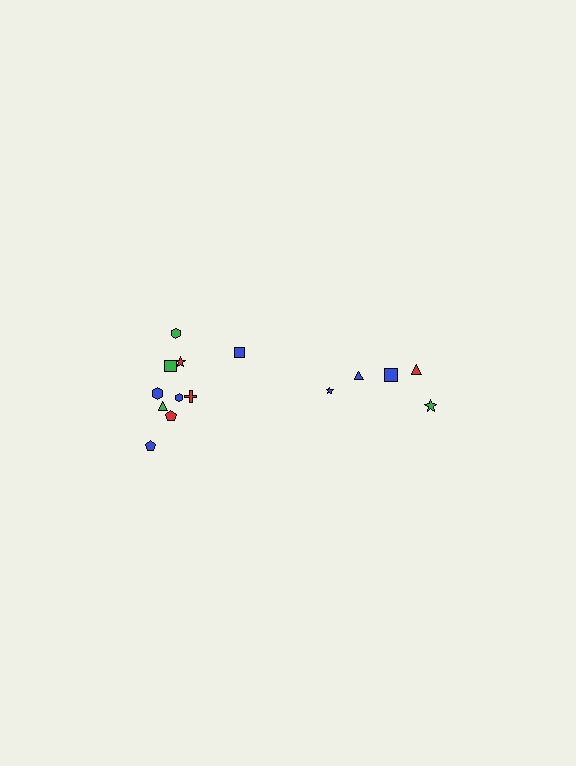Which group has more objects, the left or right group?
The left group.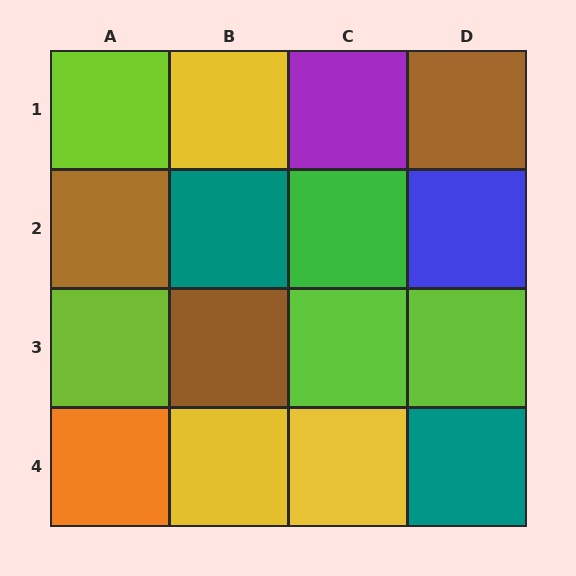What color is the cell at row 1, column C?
Purple.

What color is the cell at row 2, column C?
Green.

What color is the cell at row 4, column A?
Orange.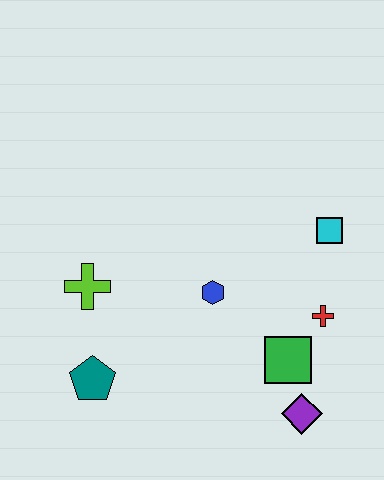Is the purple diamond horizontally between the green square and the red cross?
Yes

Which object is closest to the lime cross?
The teal pentagon is closest to the lime cross.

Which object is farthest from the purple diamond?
The lime cross is farthest from the purple diamond.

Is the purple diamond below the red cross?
Yes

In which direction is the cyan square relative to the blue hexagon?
The cyan square is to the right of the blue hexagon.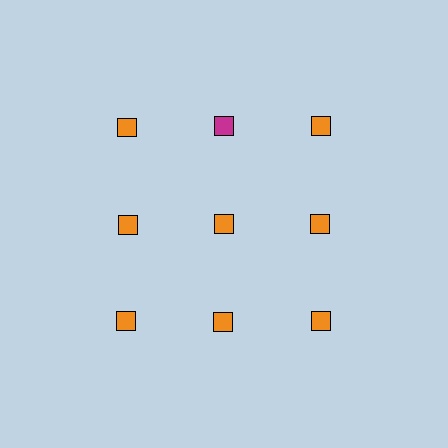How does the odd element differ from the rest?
It has a different color: magenta instead of orange.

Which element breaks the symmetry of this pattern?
The magenta square in the top row, second from left column breaks the symmetry. All other shapes are orange squares.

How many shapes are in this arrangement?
There are 9 shapes arranged in a grid pattern.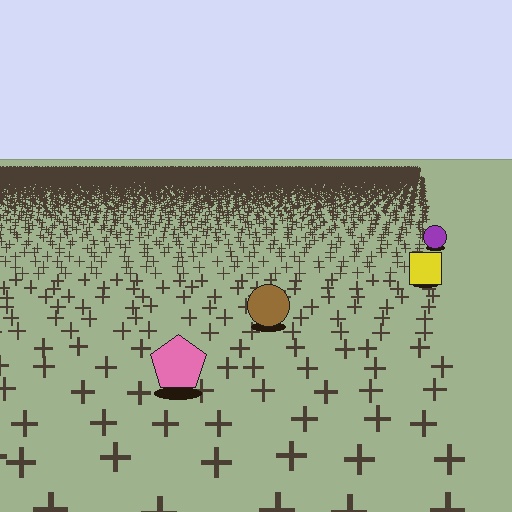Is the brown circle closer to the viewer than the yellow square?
Yes. The brown circle is closer — you can tell from the texture gradient: the ground texture is coarser near it.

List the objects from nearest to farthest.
From nearest to farthest: the pink pentagon, the brown circle, the yellow square, the purple circle.